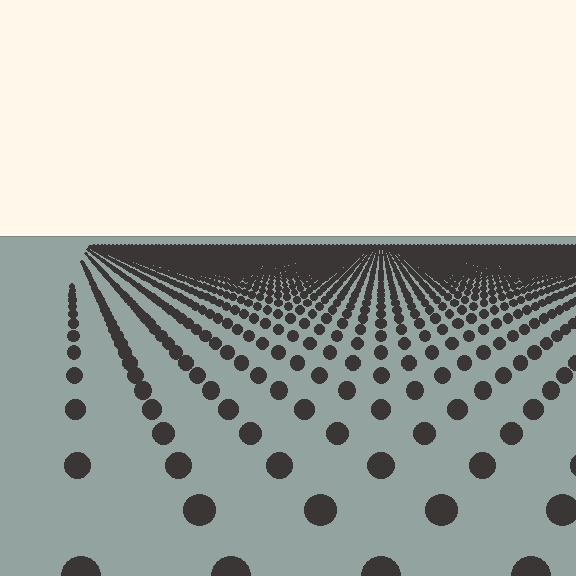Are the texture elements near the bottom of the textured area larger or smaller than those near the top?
Larger. Near the bottom, elements are closer to the viewer and appear at a bigger on-screen size.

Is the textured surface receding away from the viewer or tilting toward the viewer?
The surface is receding away from the viewer. Texture elements get smaller and denser toward the top.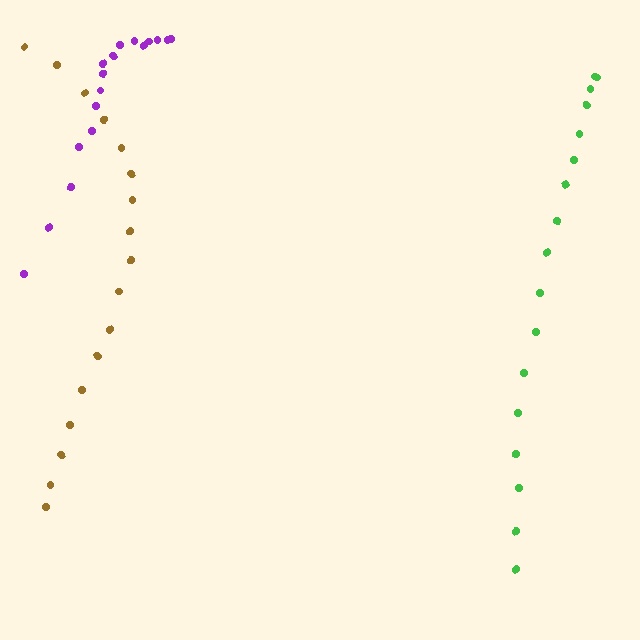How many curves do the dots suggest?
There are 3 distinct paths.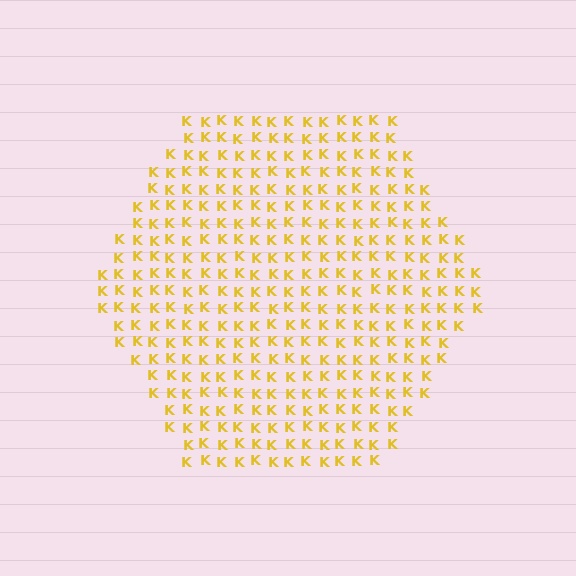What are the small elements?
The small elements are letter K's.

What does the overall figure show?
The overall figure shows a hexagon.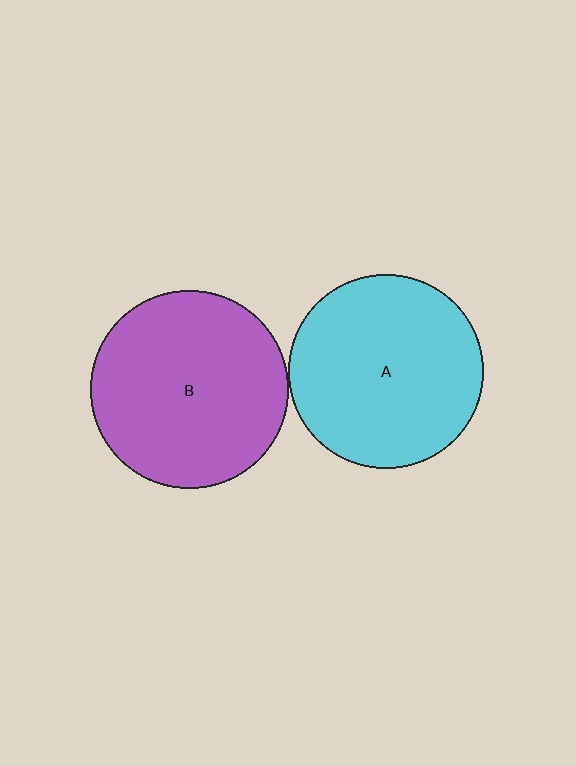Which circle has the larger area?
Circle B (purple).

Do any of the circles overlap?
No, none of the circles overlap.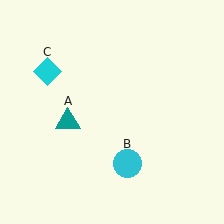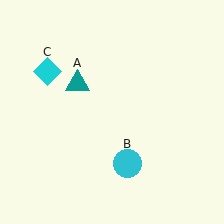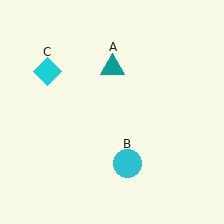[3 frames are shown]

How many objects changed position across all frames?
1 object changed position: teal triangle (object A).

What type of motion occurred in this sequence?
The teal triangle (object A) rotated clockwise around the center of the scene.